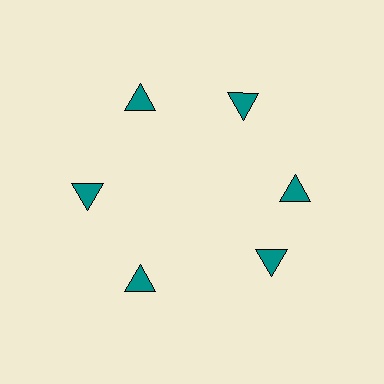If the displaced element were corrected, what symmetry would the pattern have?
It would have 6-fold rotational symmetry — the pattern would map onto itself every 60 degrees.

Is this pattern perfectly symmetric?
No. The 6 teal triangles are arranged in a ring, but one element near the 5 o'clock position is rotated out of alignment along the ring, breaking the 6-fold rotational symmetry.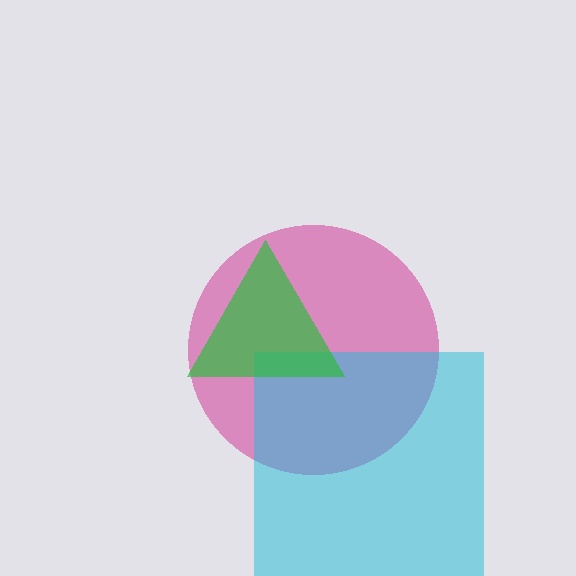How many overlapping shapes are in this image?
There are 3 overlapping shapes in the image.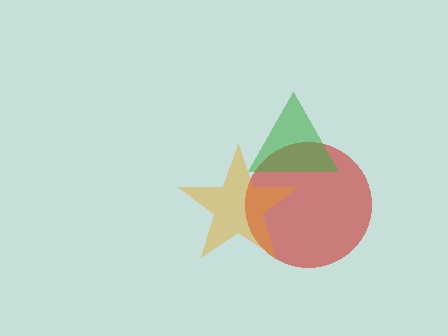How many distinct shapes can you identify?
There are 3 distinct shapes: a red circle, an orange star, a green triangle.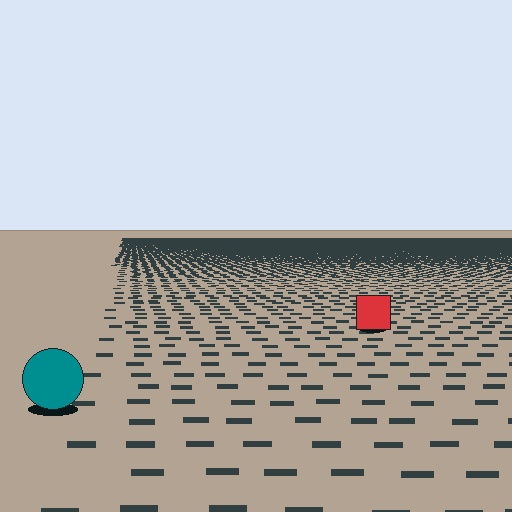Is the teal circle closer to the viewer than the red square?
Yes. The teal circle is closer — you can tell from the texture gradient: the ground texture is coarser near it.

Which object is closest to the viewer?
The teal circle is closest. The texture marks near it are larger and more spread out.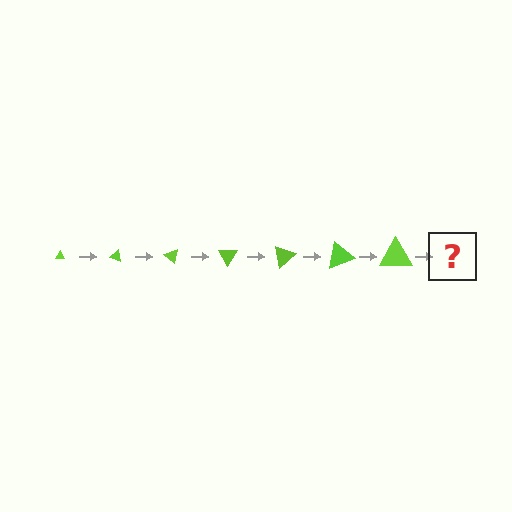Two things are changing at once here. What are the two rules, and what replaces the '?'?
The two rules are that the triangle grows larger each step and it rotates 20 degrees each step. The '?' should be a triangle, larger than the previous one and rotated 140 degrees from the start.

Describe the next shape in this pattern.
It should be a triangle, larger than the previous one and rotated 140 degrees from the start.